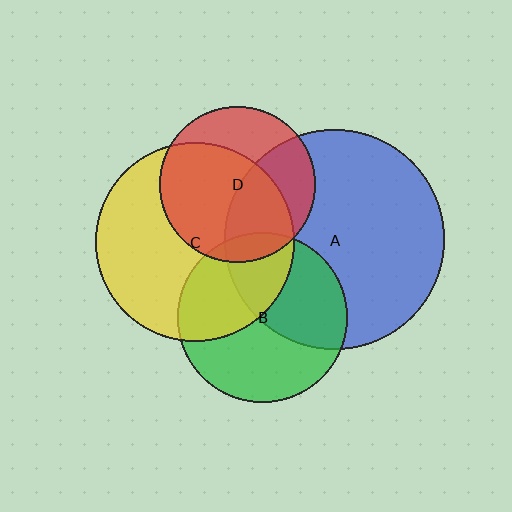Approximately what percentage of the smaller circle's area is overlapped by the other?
Approximately 65%.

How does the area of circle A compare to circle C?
Approximately 1.2 times.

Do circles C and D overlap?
Yes.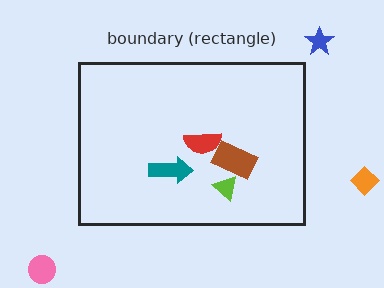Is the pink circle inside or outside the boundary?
Outside.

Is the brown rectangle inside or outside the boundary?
Inside.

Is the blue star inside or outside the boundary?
Outside.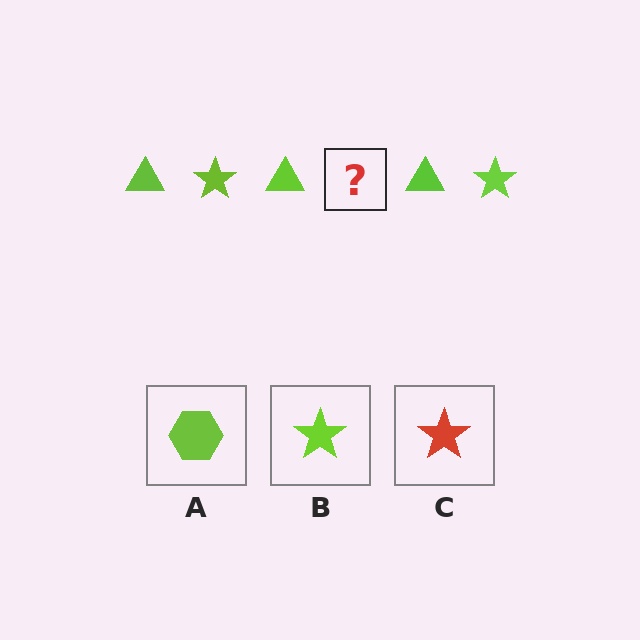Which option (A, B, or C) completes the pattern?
B.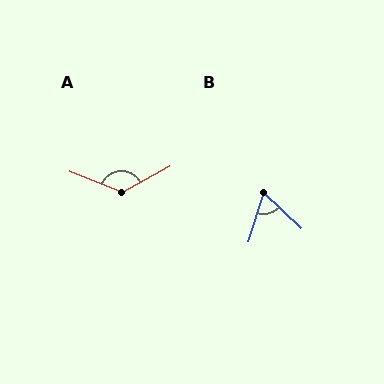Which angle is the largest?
A, at approximately 130 degrees.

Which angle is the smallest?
B, at approximately 64 degrees.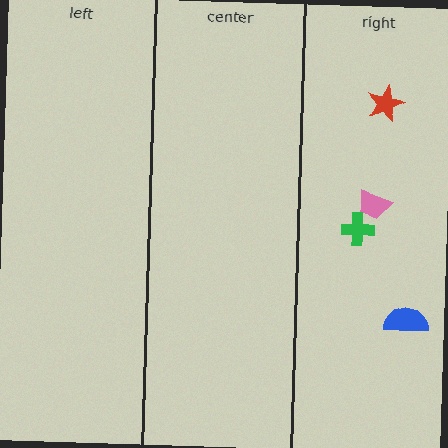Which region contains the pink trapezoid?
The right region.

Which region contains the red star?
The right region.